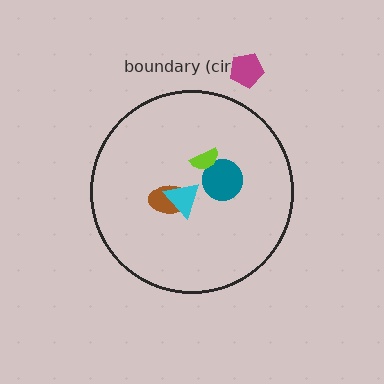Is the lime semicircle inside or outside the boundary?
Inside.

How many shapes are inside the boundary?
4 inside, 1 outside.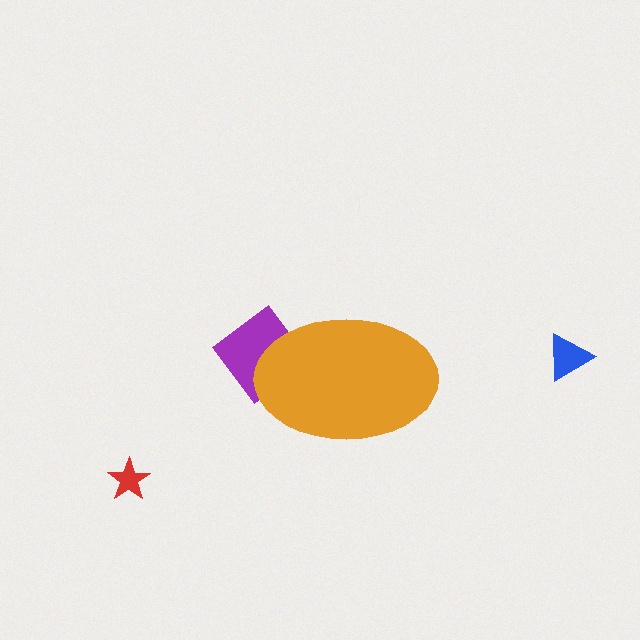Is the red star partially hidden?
No, the red star is fully visible.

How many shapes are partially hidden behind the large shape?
1 shape is partially hidden.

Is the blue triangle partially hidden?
No, the blue triangle is fully visible.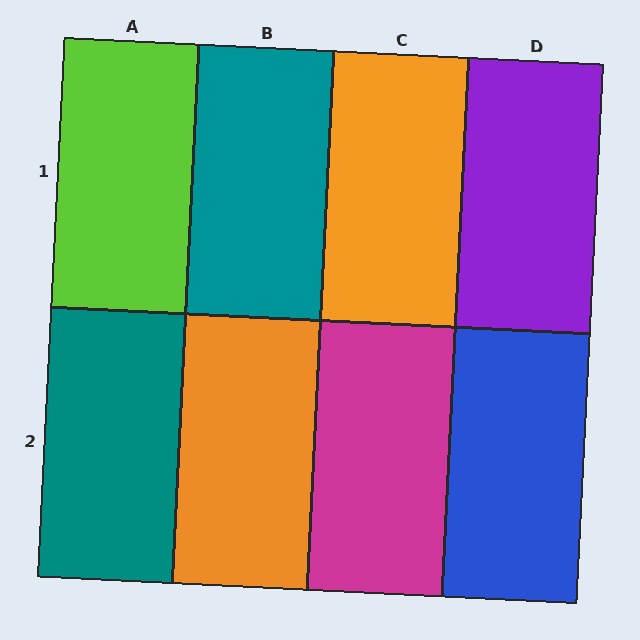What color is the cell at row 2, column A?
Teal.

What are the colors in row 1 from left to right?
Lime, teal, orange, purple.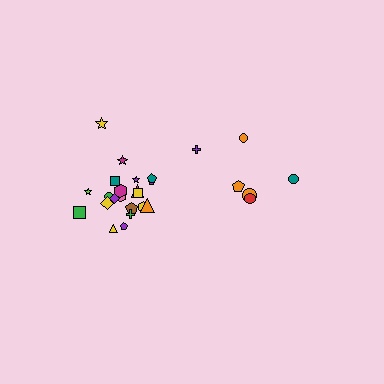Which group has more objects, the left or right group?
The left group.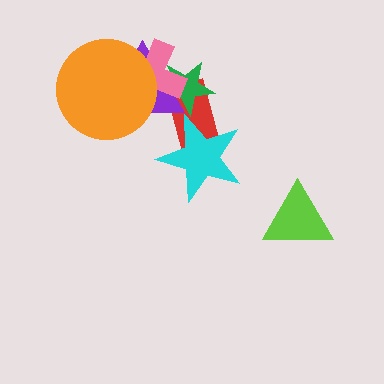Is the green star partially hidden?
Yes, it is partially covered by another shape.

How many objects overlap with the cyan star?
1 object overlaps with the cyan star.